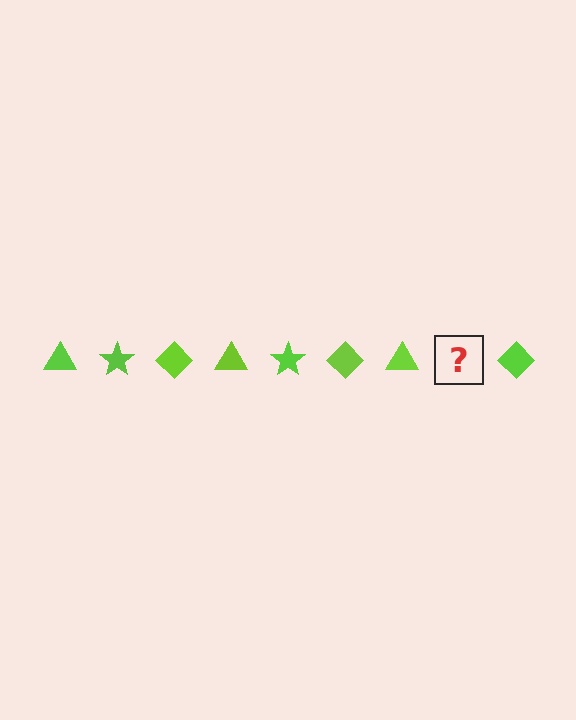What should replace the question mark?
The question mark should be replaced with a lime star.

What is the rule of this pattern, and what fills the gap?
The rule is that the pattern cycles through triangle, star, diamond shapes in lime. The gap should be filled with a lime star.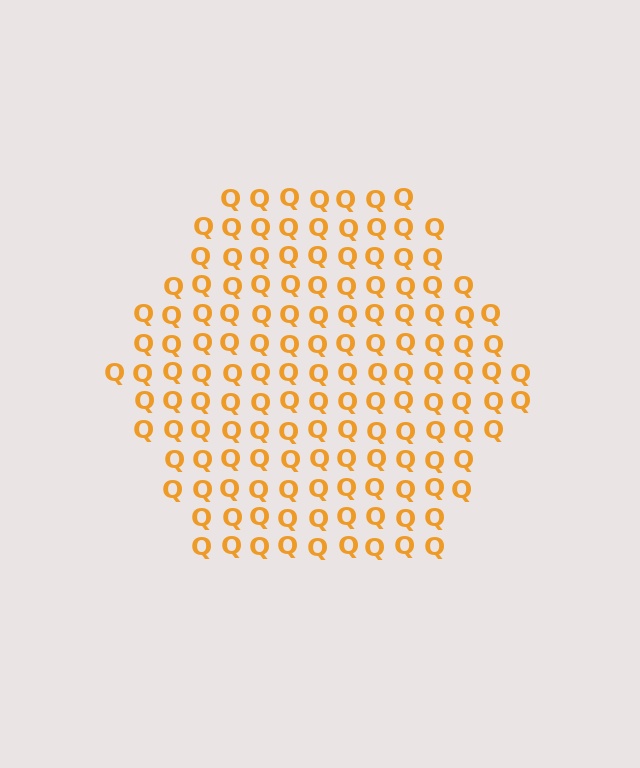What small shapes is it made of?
It is made of small letter Q's.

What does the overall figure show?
The overall figure shows a hexagon.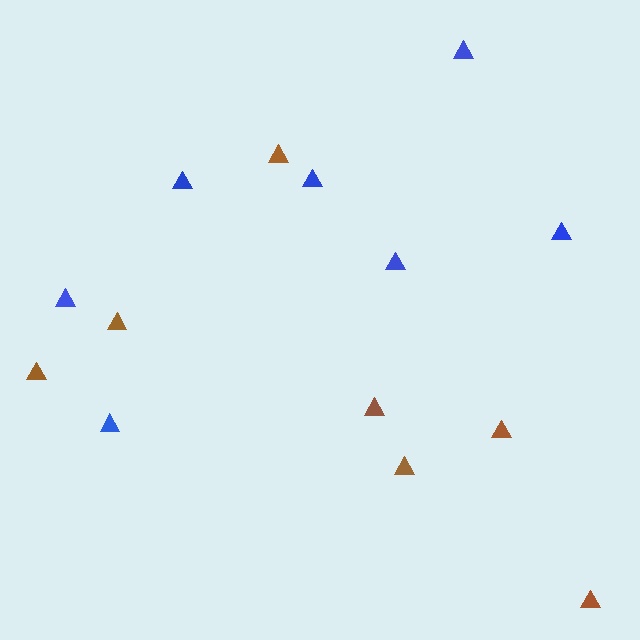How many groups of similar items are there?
There are 2 groups: one group of brown triangles (7) and one group of blue triangles (7).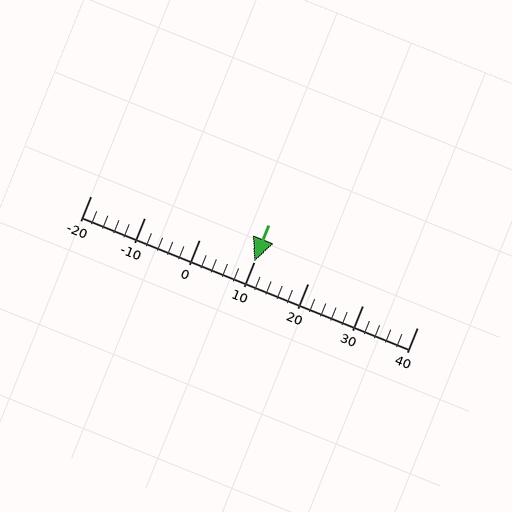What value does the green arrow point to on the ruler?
The green arrow points to approximately 10.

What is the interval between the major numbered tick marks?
The major tick marks are spaced 10 units apart.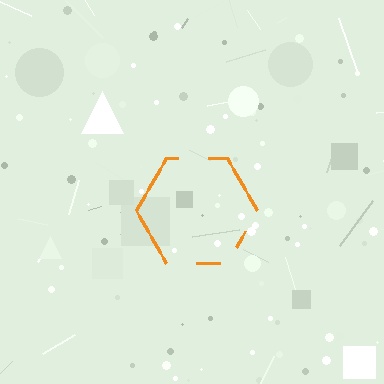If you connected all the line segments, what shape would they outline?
They would outline a hexagon.